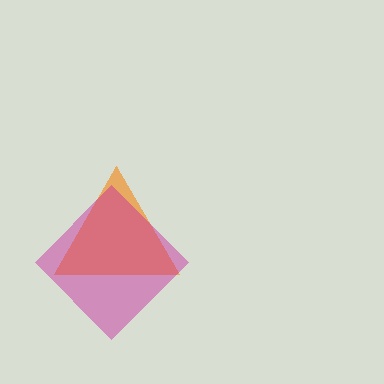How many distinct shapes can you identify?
There are 2 distinct shapes: an orange triangle, a magenta diamond.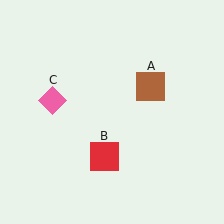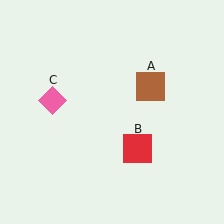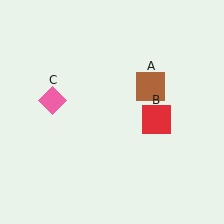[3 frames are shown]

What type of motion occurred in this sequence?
The red square (object B) rotated counterclockwise around the center of the scene.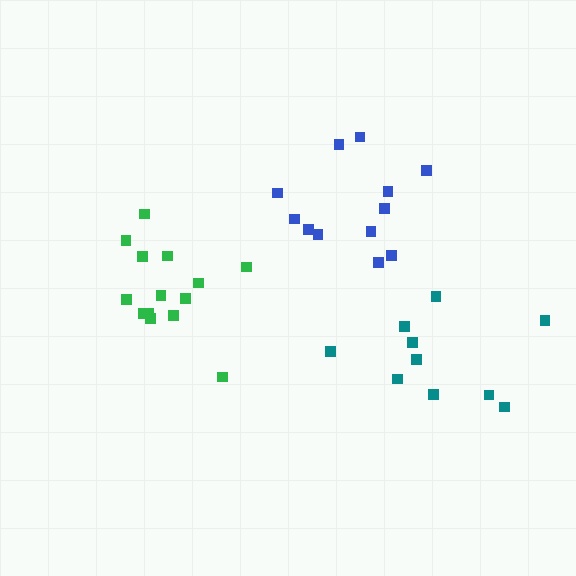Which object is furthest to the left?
The green cluster is leftmost.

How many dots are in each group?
Group 1: 14 dots, Group 2: 12 dots, Group 3: 10 dots (36 total).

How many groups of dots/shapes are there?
There are 3 groups.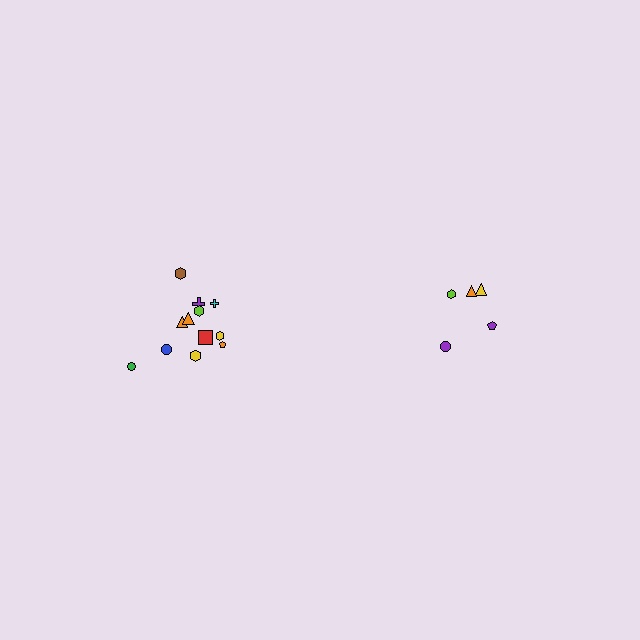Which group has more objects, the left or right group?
The left group.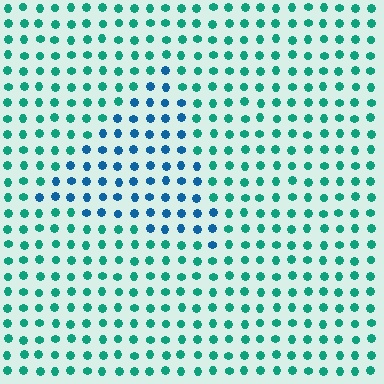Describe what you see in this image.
The image is filled with small teal elements in a uniform arrangement. A triangle-shaped region is visible where the elements are tinted to a slightly different hue, forming a subtle color boundary.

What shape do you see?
I see a triangle.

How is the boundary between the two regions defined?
The boundary is defined purely by a slight shift in hue (about 40 degrees). Spacing, size, and orientation are identical on both sides.